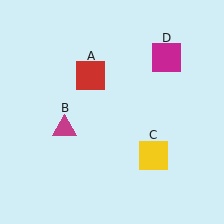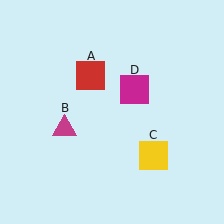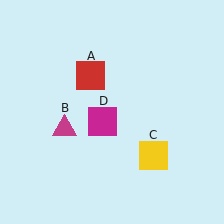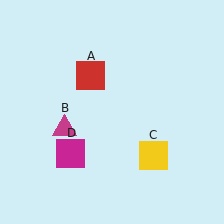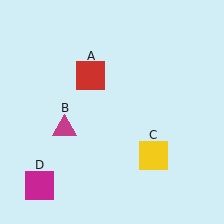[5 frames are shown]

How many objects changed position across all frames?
1 object changed position: magenta square (object D).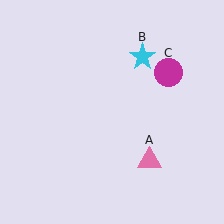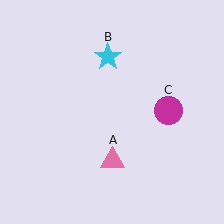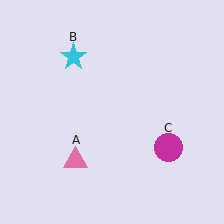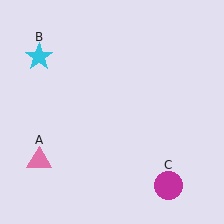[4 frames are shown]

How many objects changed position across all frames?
3 objects changed position: pink triangle (object A), cyan star (object B), magenta circle (object C).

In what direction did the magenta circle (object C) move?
The magenta circle (object C) moved down.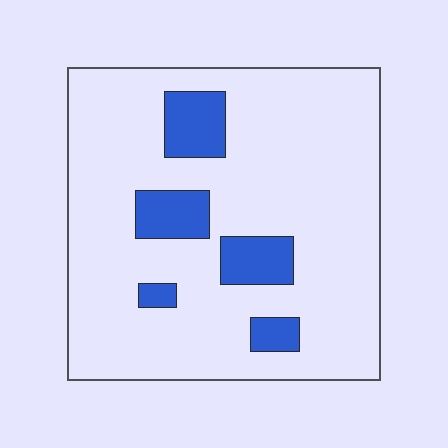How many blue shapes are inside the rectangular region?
5.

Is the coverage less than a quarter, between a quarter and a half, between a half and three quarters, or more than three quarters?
Less than a quarter.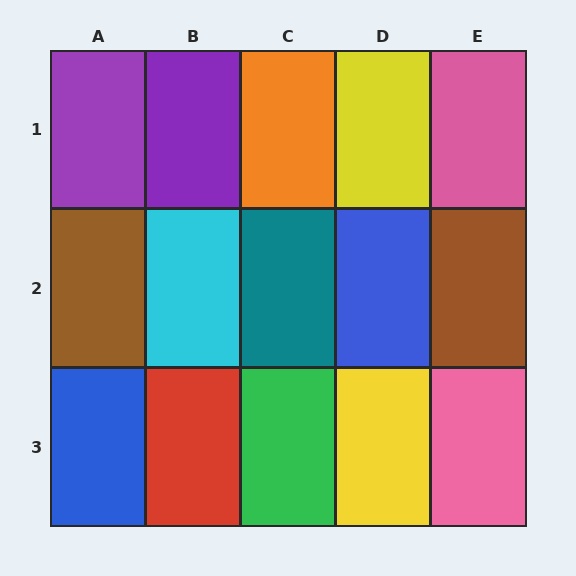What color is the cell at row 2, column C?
Teal.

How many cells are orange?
1 cell is orange.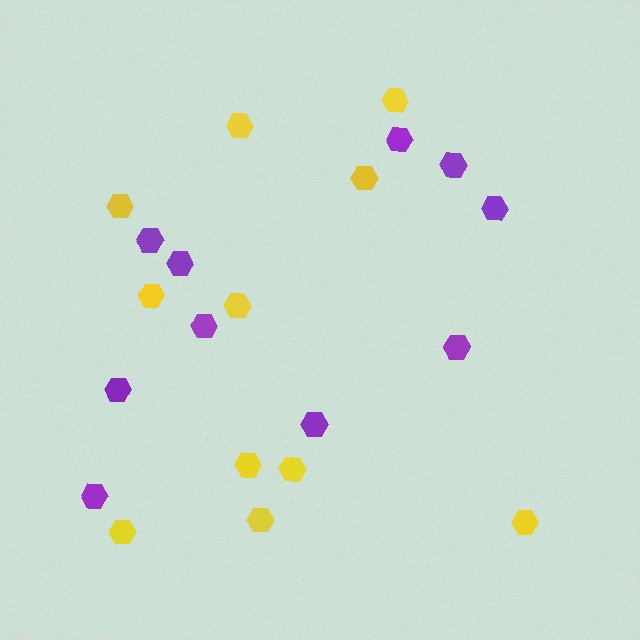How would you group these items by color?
There are 2 groups: one group of purple hexagons (10) and one group of yellow hexagons (11).